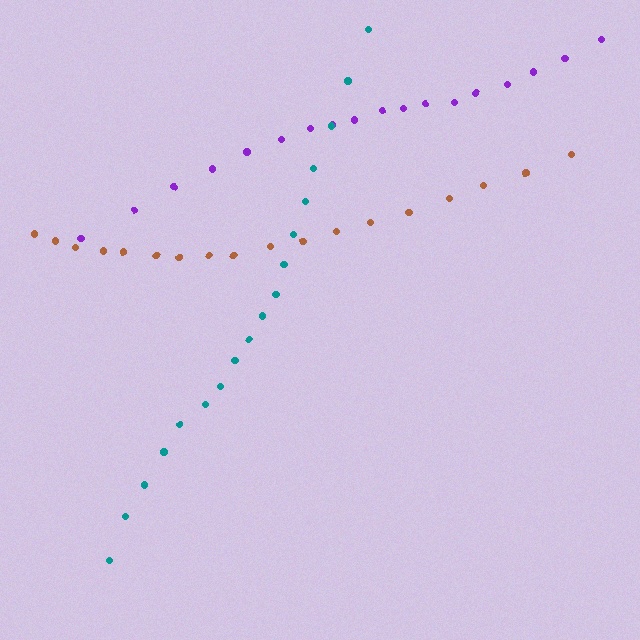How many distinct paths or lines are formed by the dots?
There are 3 distinct paths.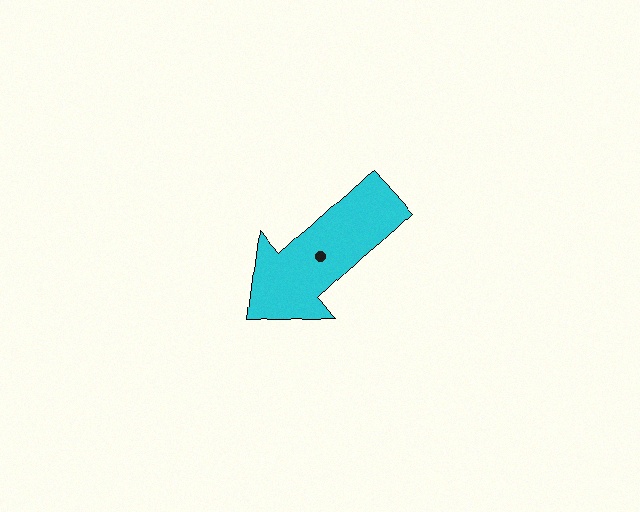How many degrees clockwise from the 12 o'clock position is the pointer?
Approximately 228 degrees.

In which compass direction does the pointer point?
Southwest.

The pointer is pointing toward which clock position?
Roughly 8 o'clock.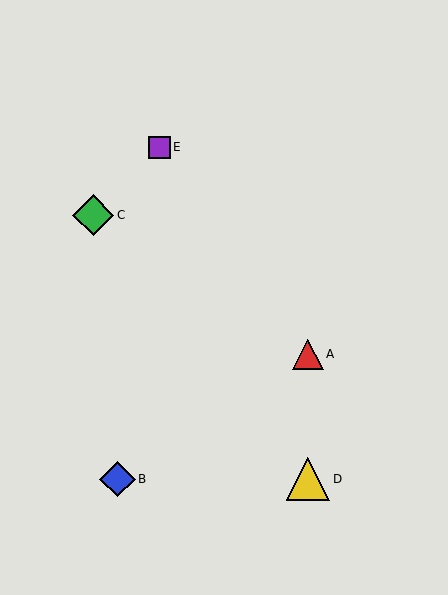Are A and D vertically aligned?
Yes, both are at x≈308.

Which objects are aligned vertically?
Objects A, D are aligned vertically.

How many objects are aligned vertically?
2 objects (A, D) are aligned vertically.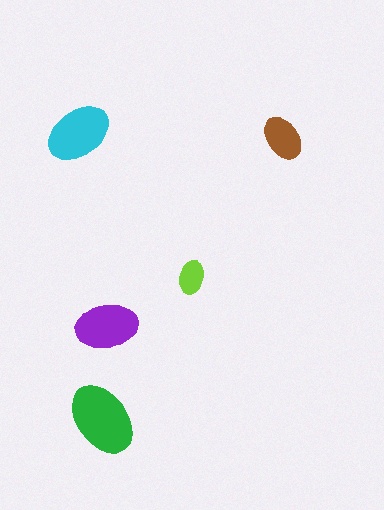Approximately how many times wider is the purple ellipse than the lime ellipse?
About 2 times wider.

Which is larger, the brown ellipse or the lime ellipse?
The brown one.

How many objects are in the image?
There are 5 objects in the image.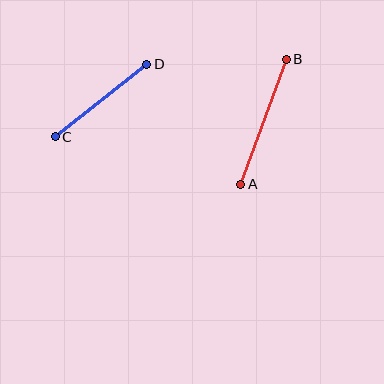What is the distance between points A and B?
The distance is approximately 133 pixels.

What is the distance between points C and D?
The distance is approximately 117 pixels.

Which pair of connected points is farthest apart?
Points A and B are farthest apart.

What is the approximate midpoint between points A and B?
The midpoint is at approximately (264, 122) pixels.